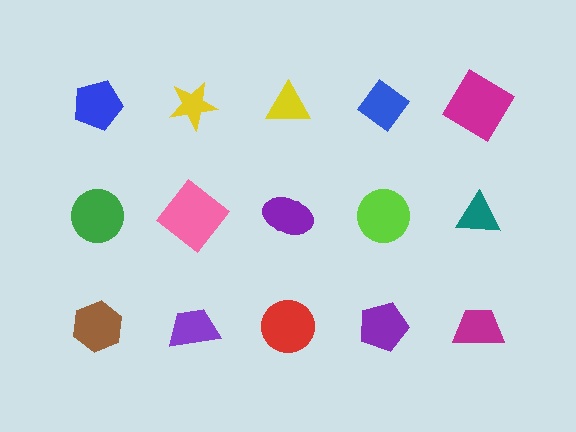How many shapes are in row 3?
5 shapes.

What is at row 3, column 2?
A purple trapezoid.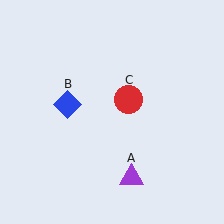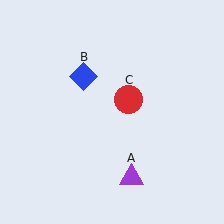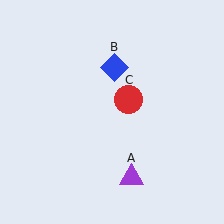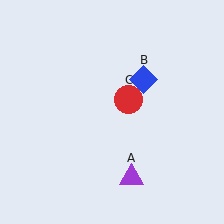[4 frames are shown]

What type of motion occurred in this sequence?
The blue diamond (object B) rotated clockwise around the center of the scene.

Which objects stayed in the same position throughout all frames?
Purple triangle (object A) and red circle (object C) remained stationary.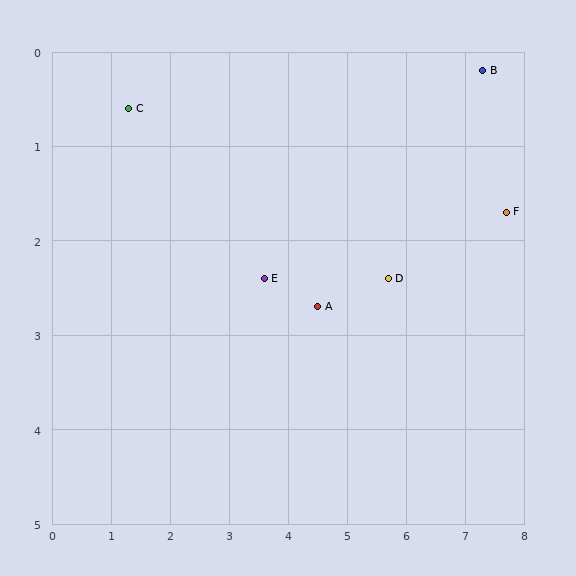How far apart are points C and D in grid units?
Points C and D are about 4.8 grid units apart.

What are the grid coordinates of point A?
Point A is at approximately (4.5, 2.7).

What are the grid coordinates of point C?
Point C is at approximately (1.3, 0.6).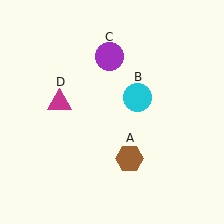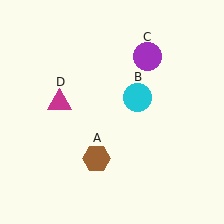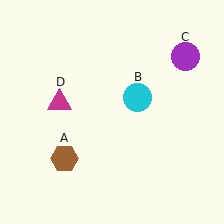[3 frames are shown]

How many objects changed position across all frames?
2 objects changed position: brown hexagon (object A), purple circle (object C).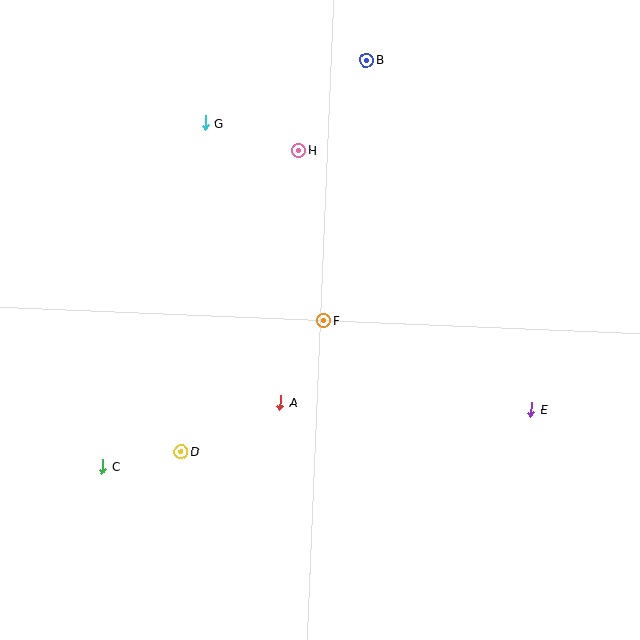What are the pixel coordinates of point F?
Point F is at (324, 321).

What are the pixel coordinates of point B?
Point B is at (367, 60).